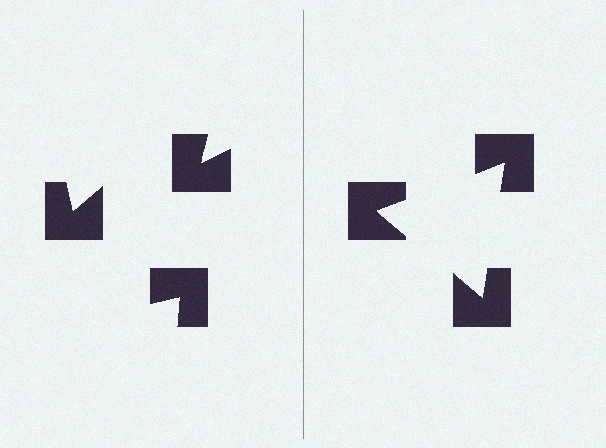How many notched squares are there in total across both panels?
6 — 3 on each side.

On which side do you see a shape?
An illusory triangle appears on the right side. On the left side the wedge cuts are rotated, so no coherent shape forms.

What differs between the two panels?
The notched squares are positioned identically on both sides; only the wedge orientations differ. On the right they align to a triangle; on the left they are misaligned.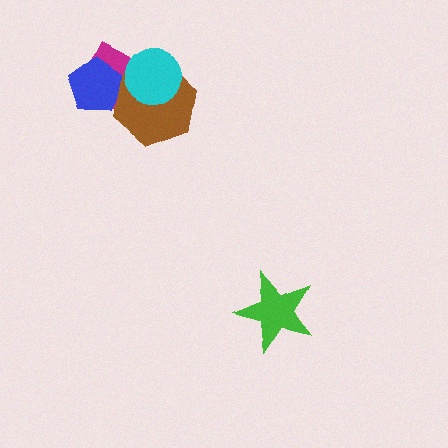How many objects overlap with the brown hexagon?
3 objects overlap with the brown hexagon.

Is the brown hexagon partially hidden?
Yes, it is partially covered by another shape.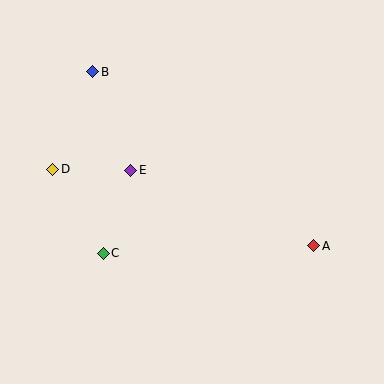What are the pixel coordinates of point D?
Point D is at (53, 169).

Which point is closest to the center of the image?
Point E at (131, 170) is closest to the center.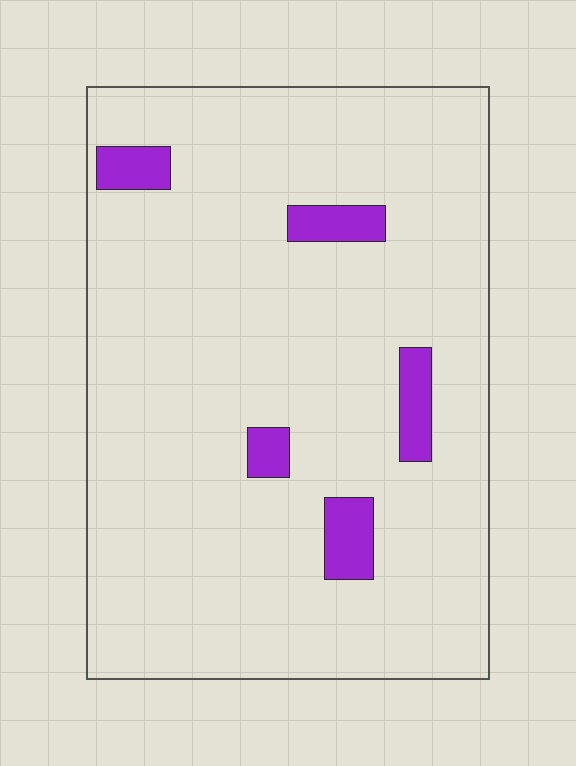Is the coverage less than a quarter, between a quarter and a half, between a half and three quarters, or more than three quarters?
Less than a quarter.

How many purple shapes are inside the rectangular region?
5.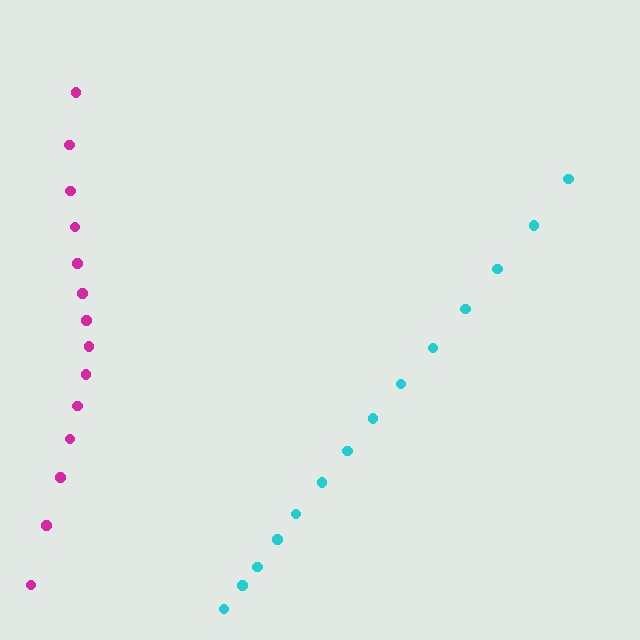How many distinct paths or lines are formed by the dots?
There are 2 distinct paths.